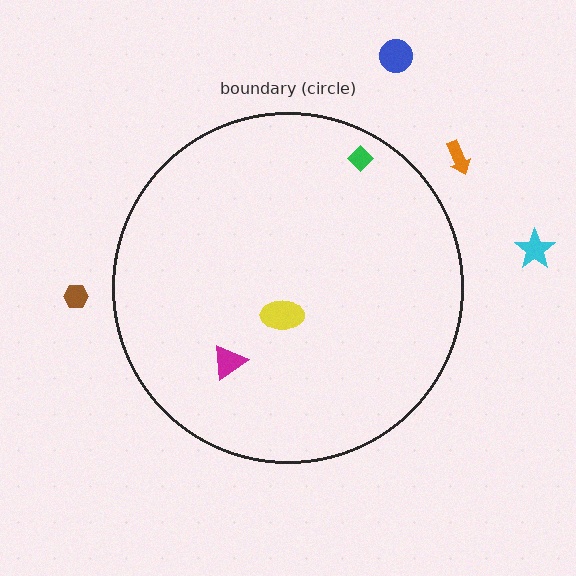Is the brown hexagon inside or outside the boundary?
Outside.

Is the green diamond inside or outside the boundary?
Inside.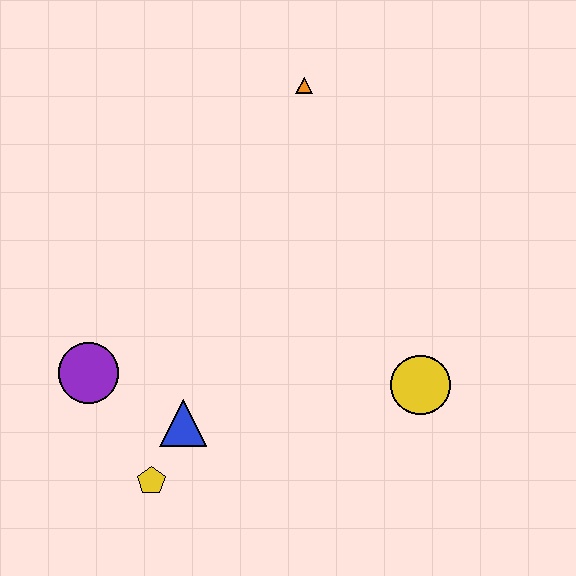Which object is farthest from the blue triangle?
The orange triangle is farthest from the blue triangle.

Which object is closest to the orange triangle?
The yellow circle is closest to the orange triangle.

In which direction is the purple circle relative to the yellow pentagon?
The purple circle is above the yellow pentagon.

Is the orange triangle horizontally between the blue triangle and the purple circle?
No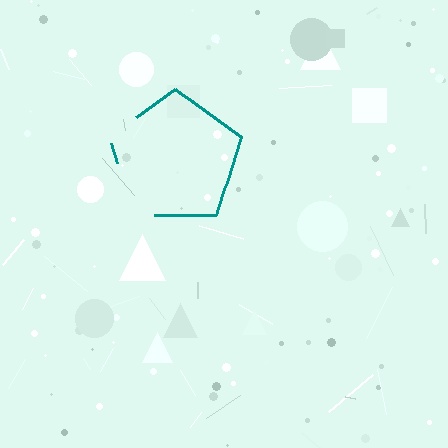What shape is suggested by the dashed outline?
The dashed outline suggests a pentagon.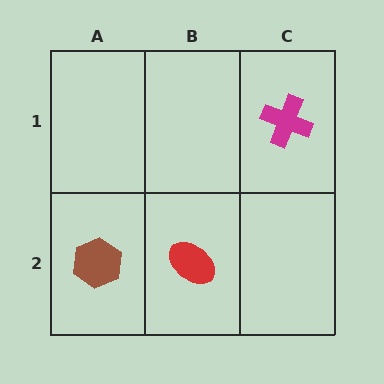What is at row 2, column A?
A brown hexagon.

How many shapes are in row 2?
2 shapes.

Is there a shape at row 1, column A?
No, that cell is empty.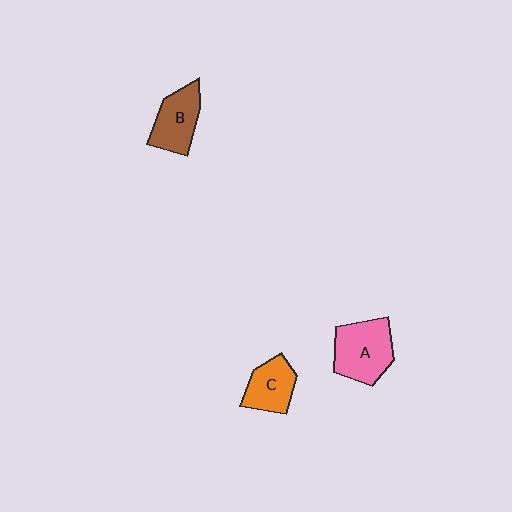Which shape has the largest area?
Shape A (pink).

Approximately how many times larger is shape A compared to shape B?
Approximately 1.3 times.